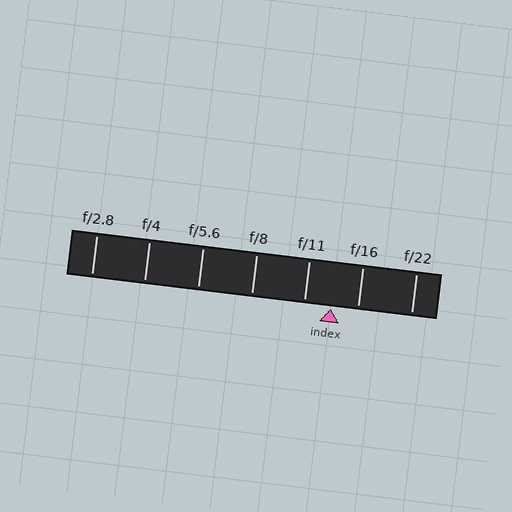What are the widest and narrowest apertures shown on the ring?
The widest aperture shown is f/2.8 and the narrowest is f/22.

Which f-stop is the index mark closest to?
The index mark is closest to f/16.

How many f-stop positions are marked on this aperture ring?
There are 7 f-stop positions marked.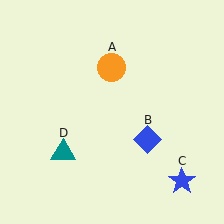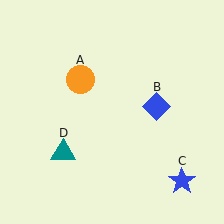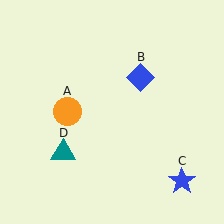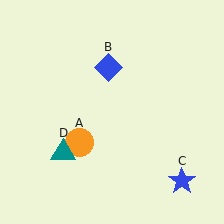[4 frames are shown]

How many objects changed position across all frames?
2 objects changed position: orange circle (object A), blue diamond (object B).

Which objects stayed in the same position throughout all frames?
Blue star (object C) and teal triangle (object D) remained stationary.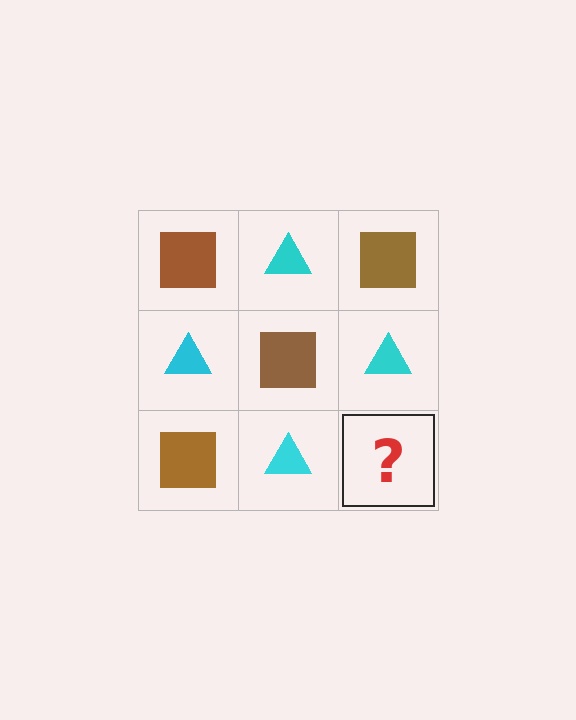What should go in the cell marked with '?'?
The missing cell should contain a brown square.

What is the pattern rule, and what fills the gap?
The rule is that it alternates brown square and cyan triangle in a checkerboard pattern. The gap should be filled with a brown square.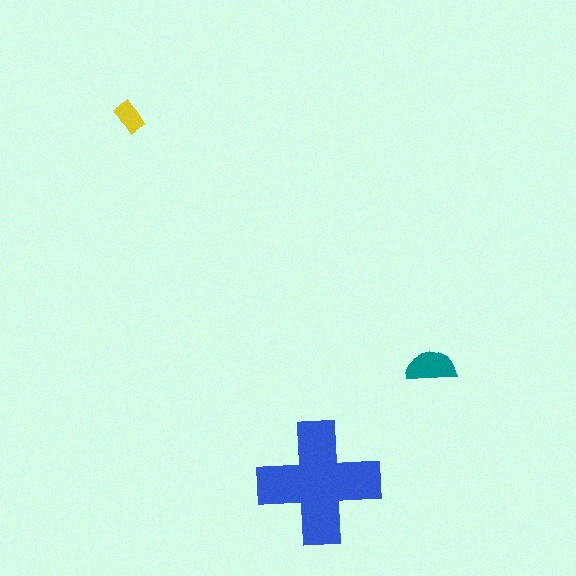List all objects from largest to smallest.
The blue cross, the teal semicircle, the yellow rectangle.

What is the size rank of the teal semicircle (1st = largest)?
2nd.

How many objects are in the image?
There are 3 objects in the image.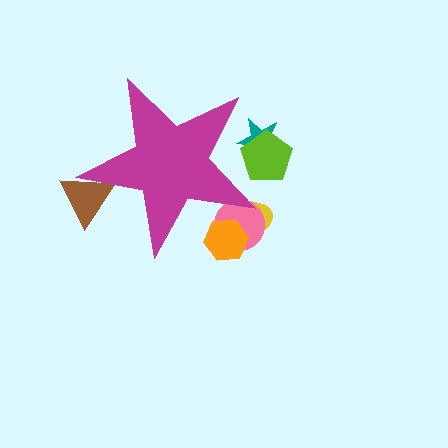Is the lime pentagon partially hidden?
Yes, the lime pentagon is partially hidden behind the magenta star.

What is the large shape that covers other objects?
A magenta star.